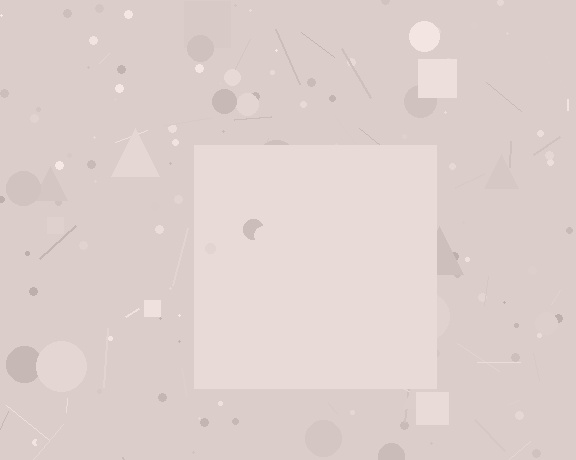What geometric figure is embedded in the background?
A square is embedded in the background.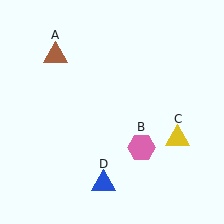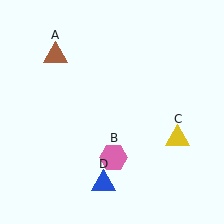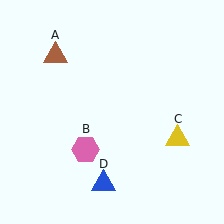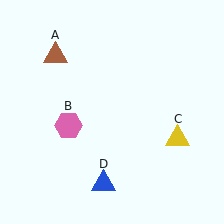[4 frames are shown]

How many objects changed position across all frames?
1 object changed position: pink hexagon (object B).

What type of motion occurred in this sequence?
The pink hexagon (object B) rotated clockwise around the center of the scene.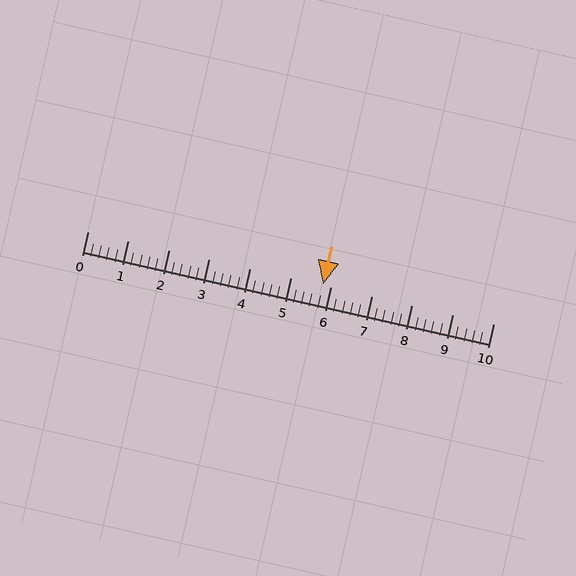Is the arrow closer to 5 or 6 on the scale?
The arrow is closer to 6.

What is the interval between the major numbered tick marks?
The major tick marks are spaced 1 units apart.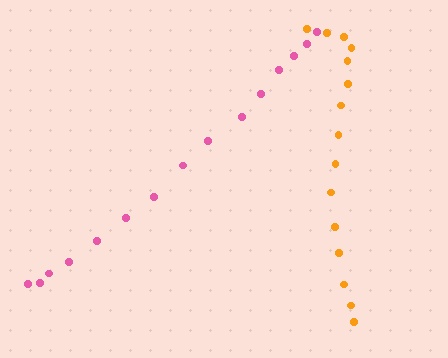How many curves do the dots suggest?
There are 2 distinct paths.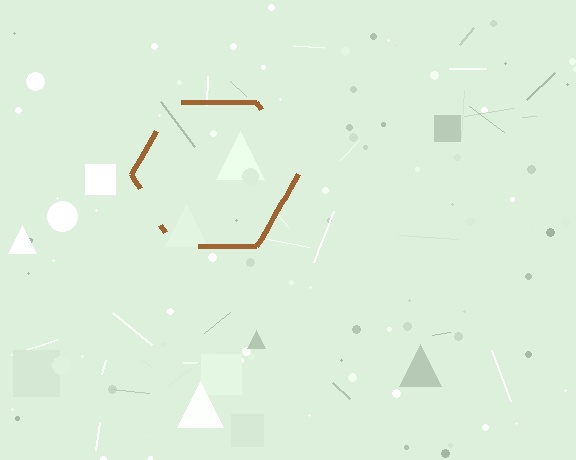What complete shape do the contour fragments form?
The contour fragments form a hexagon.